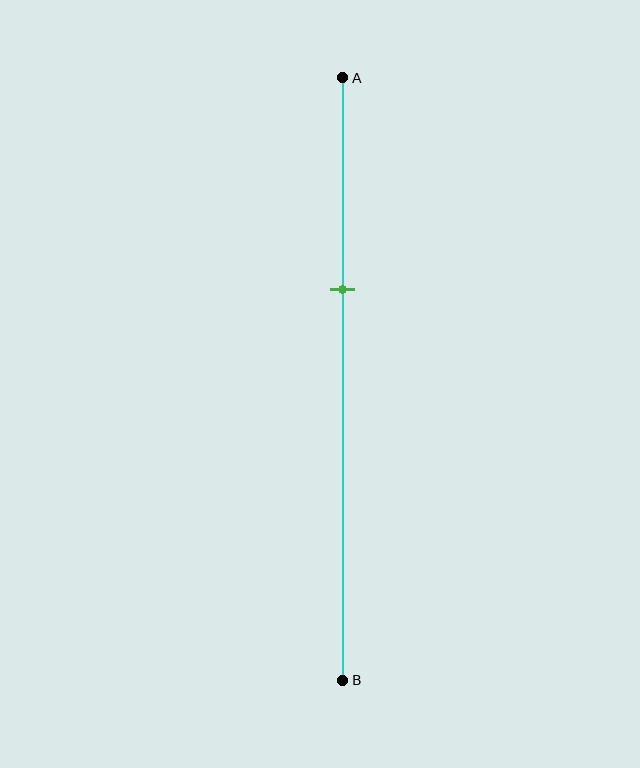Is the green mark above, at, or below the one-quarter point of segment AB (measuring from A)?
The green mark is below the one-quarter point of segment AB.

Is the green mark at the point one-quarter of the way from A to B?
No, the mark is at about 35% from A, not at the 25% one-quarter point.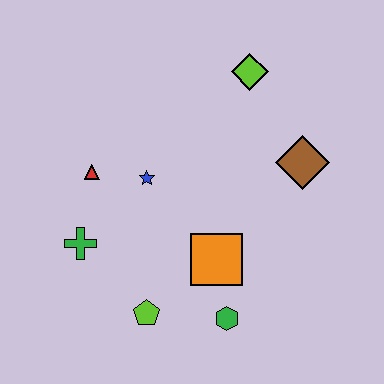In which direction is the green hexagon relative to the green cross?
The green hexagon is to the right of the green cross.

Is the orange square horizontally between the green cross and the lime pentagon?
No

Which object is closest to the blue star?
The red triangle is closest to the blue star.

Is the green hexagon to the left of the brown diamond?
Yes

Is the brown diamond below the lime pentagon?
No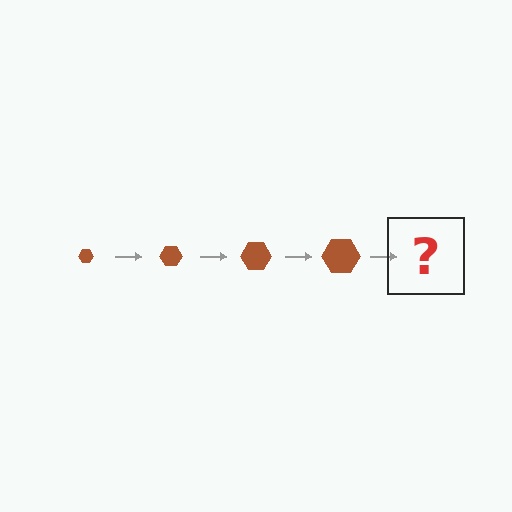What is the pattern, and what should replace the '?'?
The pattern is that the hexagon gets progressively larger each step. The '?' should be a brown hexagon, larger than the previous one.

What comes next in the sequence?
The next element should be a brown hexagon, larger than the previous one.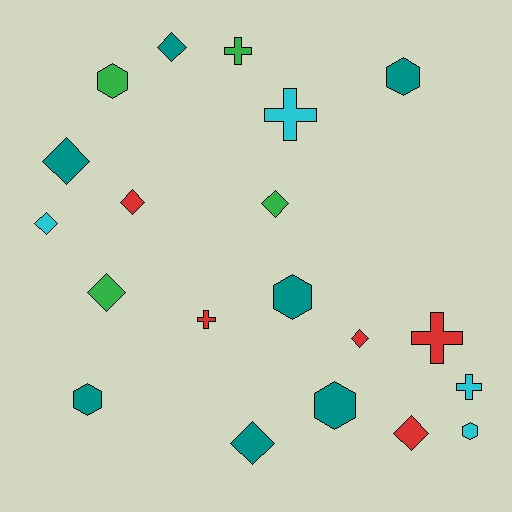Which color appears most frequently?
Teal, with 7 objects.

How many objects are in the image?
There are 20 objects.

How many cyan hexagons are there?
There is 1 cyan hexagon.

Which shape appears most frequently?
Diamond, with 9 objects.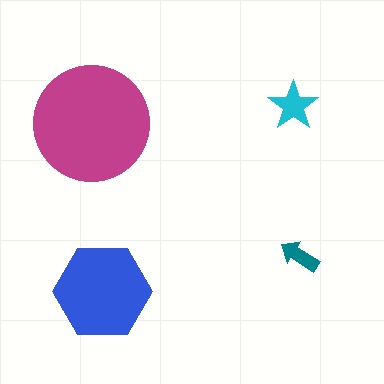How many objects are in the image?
There are 4 objects in the image.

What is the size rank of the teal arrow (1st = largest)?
4th.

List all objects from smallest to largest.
The teal arrow, the cyan star, the blue hexagon, the magenta circle.